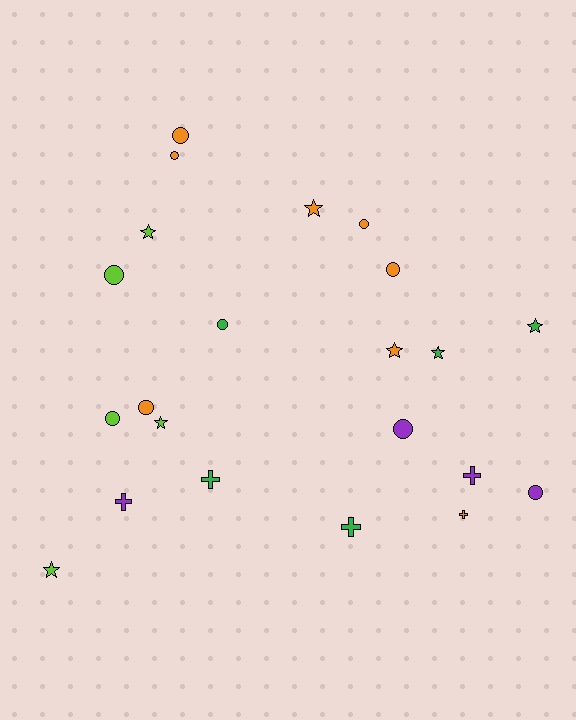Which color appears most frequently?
Orange, with 8 objects.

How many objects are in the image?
There are 22 objects.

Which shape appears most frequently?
Circle, with 10 objects.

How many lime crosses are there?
There are no lime crosses.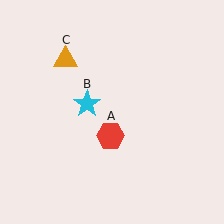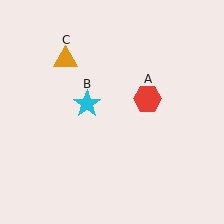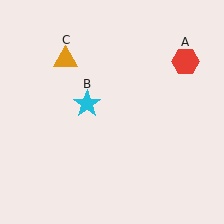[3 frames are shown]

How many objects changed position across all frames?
1 object changed position: red hexagon (object A).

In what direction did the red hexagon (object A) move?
The red hexagon (object A) moved up and to the right.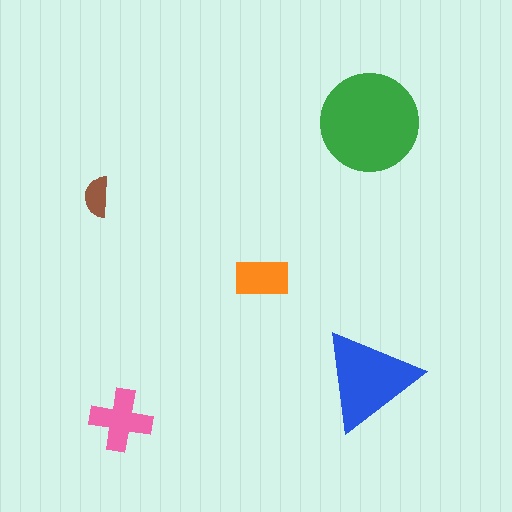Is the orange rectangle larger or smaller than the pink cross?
Smaller.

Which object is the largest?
The green circle.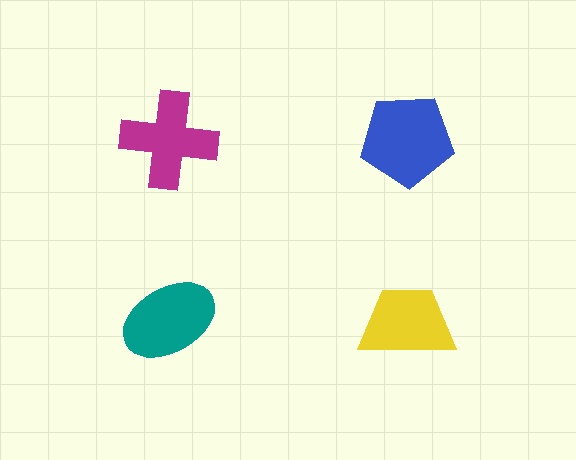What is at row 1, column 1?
A magenta cross.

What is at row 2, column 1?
A teal ellipse.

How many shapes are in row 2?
2 shapes.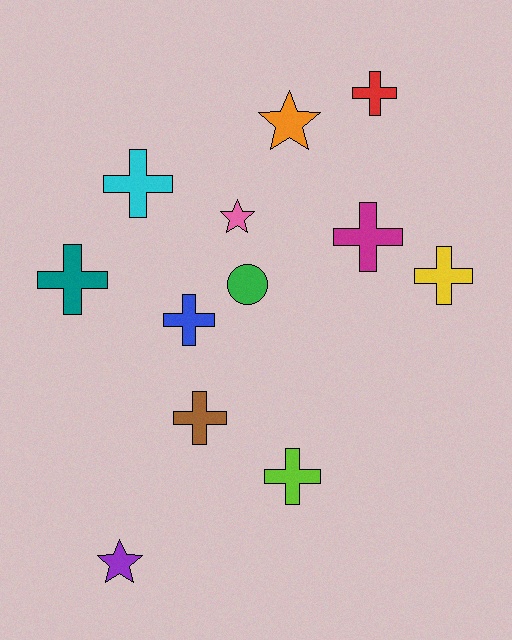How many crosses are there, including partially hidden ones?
There are 8 crosses.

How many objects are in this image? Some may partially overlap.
There are 12 objects.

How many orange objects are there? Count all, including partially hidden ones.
There is 1 orange object.